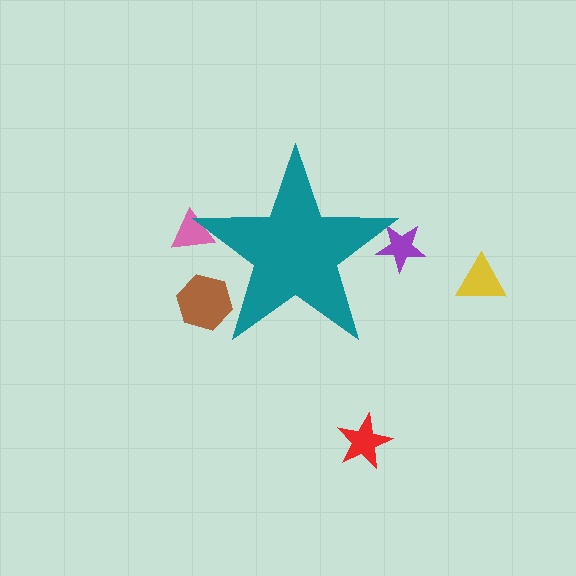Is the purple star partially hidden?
Yes, the purple star is partially hidden behind the teal star.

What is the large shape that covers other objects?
A teal star.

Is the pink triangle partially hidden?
Yes, the pink triangle is partially hidden behind the teal star.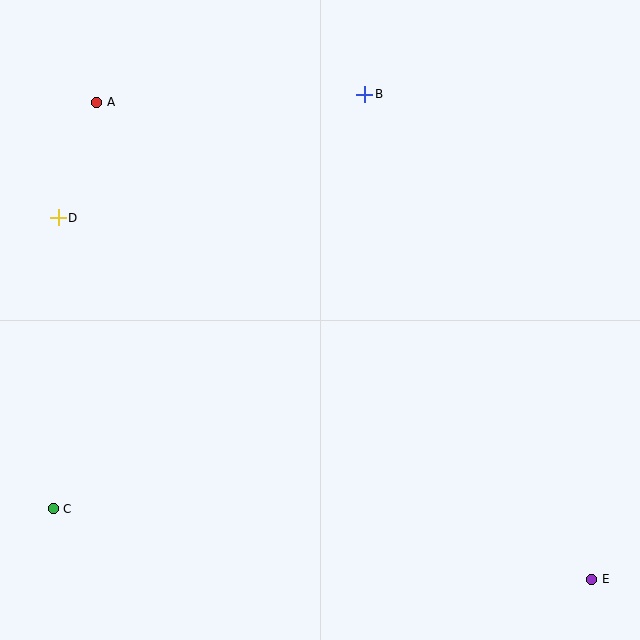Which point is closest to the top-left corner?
Point A is closest to the top-left corner.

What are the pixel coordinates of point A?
Point A is at (97, 102).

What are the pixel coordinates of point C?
Point C is at (53, 509).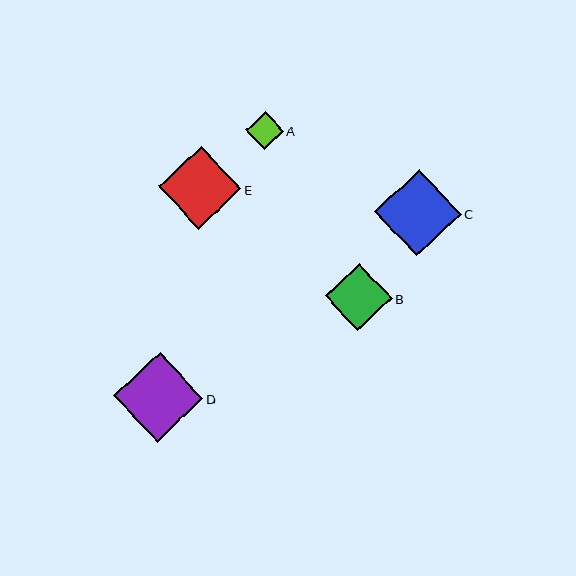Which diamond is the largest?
Diamond D is the largest with a size of approximately 90 pixels.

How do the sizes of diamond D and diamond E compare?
Diamond D and diamond E are approximately the same size.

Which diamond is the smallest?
Diamond A is the smallest with a size of approximately 38 pixels.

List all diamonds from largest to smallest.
From largest to smallest: D, C, E, B, A.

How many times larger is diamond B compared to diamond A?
Diamond B is approximately 1.8 times the size of diamond A.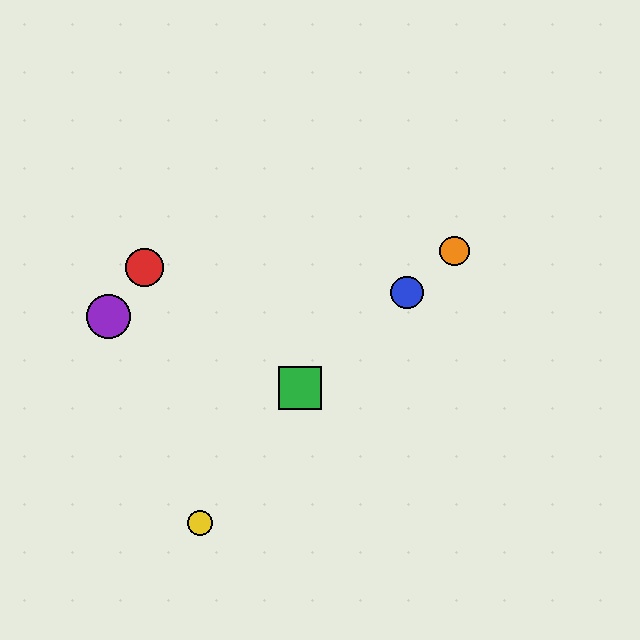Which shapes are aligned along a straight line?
The blue circle, the green square, the orange circle are aligned along a straight line.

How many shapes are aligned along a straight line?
3 shapes (the blue circle, the green square, the orange circle) are aligned along a straight line.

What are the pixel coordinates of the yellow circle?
The yellow circle is at (200, 523).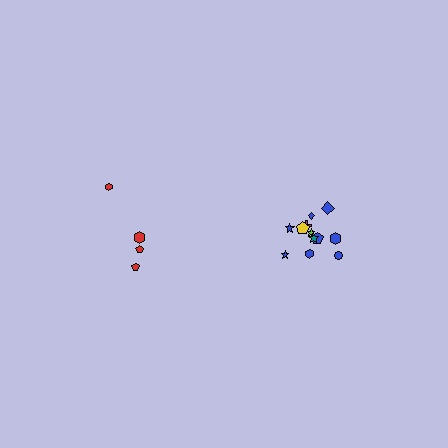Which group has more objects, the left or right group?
The right group.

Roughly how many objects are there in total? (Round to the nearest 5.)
Roughly 15 objects in total.